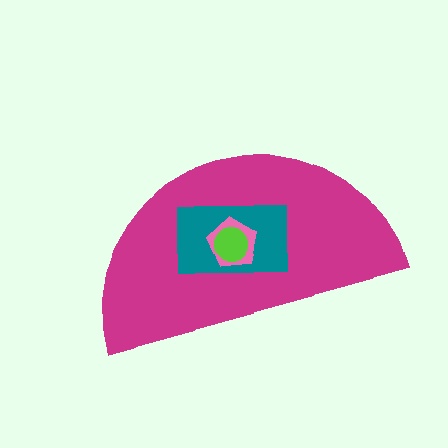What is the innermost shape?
The lime circle.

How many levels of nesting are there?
4.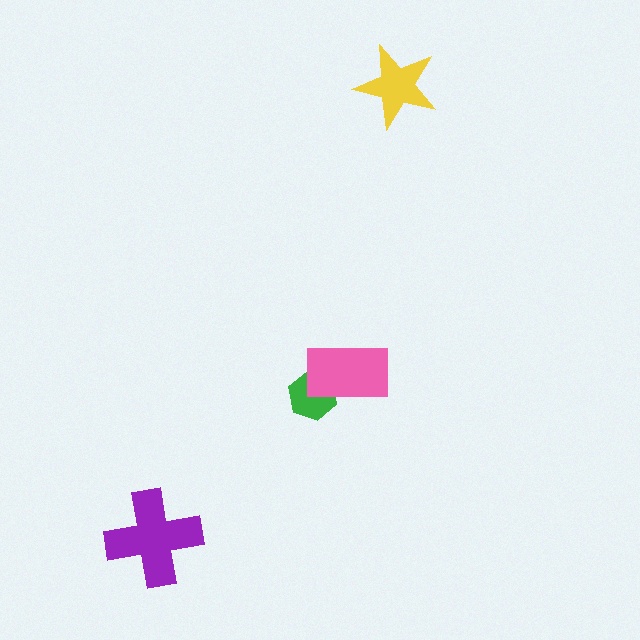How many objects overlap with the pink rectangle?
1 object overlaps with the pink rectangle.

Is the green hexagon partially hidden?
Yes, it is partially covered by another shape.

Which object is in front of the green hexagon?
The pink rectangle is in front of the green hexagon.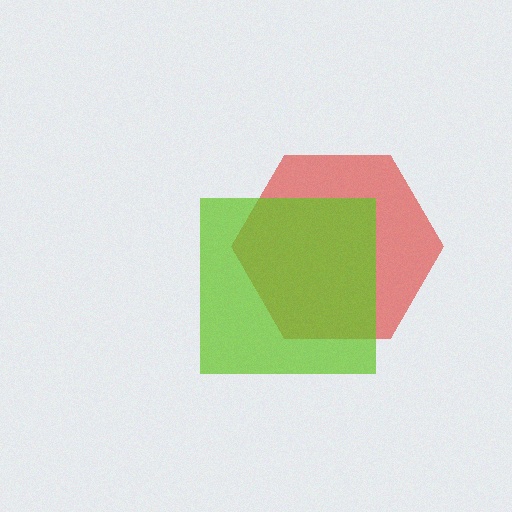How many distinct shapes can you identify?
There are 2 distinct shapes: a red hexagon, a lime square.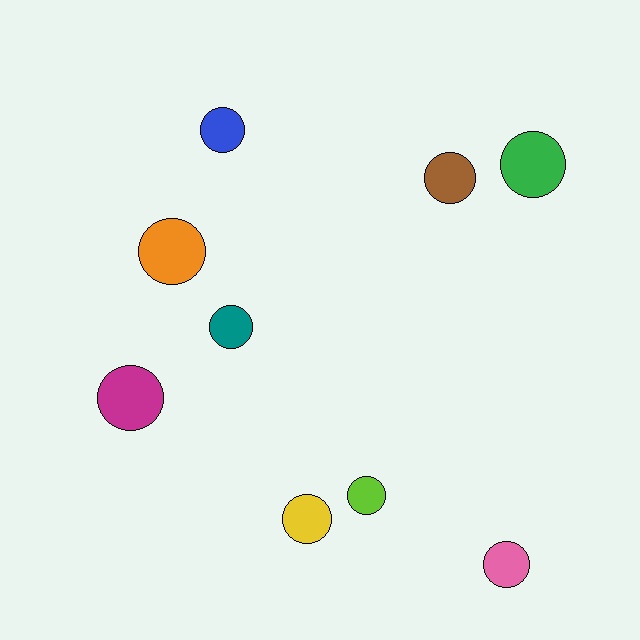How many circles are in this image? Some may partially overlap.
There are 9 circles.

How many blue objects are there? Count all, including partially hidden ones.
There is 1 blue object.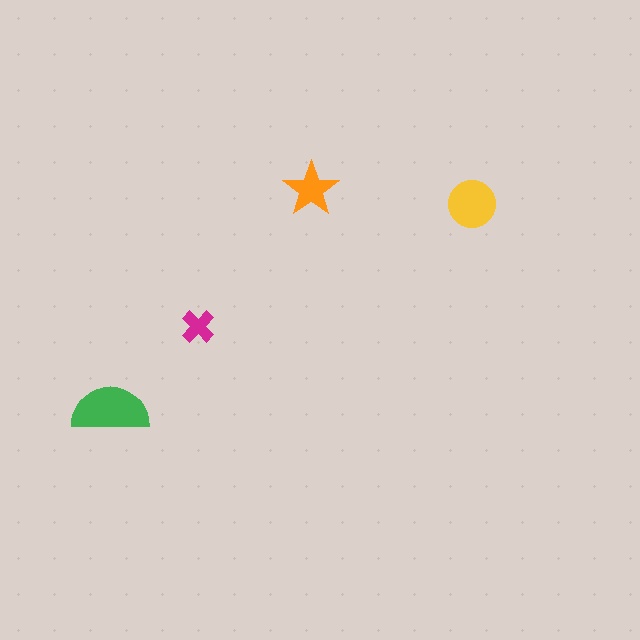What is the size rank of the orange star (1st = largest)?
3rd.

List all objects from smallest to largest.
The magenta cross, the orange star, the yellow circle, the green semicircle.